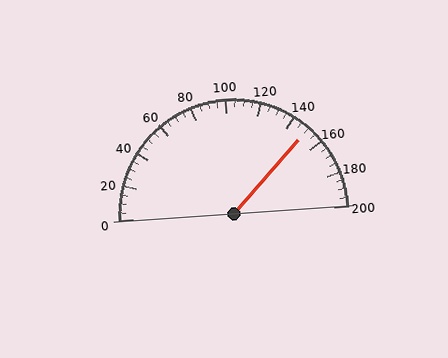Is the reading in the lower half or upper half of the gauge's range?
The reading is in the upper half of the range (0 to 200).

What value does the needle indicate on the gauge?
The needle indicates approximately 150.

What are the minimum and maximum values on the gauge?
The gauge ranges from 0 to 200.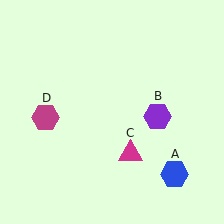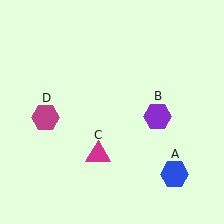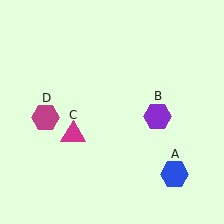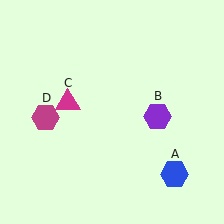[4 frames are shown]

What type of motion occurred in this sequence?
The magenta triangle (object C) rotated clockwise around the center of the scene.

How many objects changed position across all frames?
1 object changed position: magenta triangle (object C).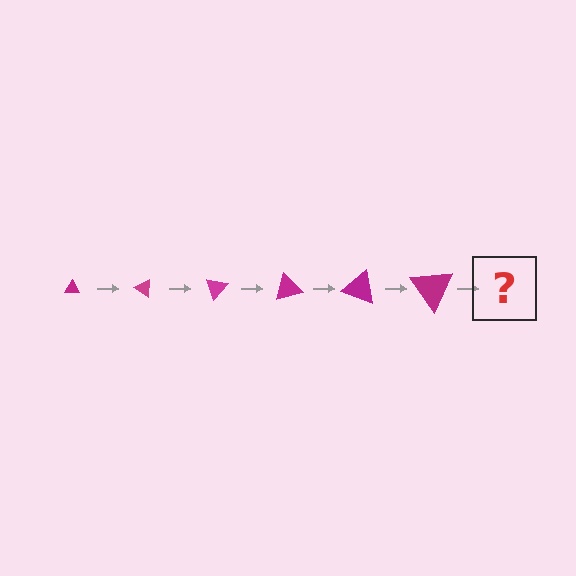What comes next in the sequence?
The next element should be a triangle, larger than the previous one and rotated 210 degrees from the start.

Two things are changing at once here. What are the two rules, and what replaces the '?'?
The two rules are that the triangle grows larger each step and it rotates 35 degrees each step. The '?' should be a triangle, larger than the previous one and rotated 210 degrees from the start.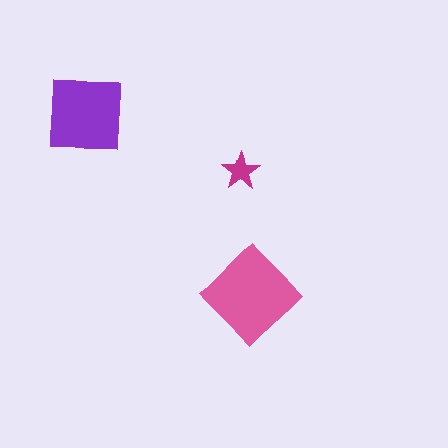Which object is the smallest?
The magenta star.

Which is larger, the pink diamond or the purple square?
The pink diamond.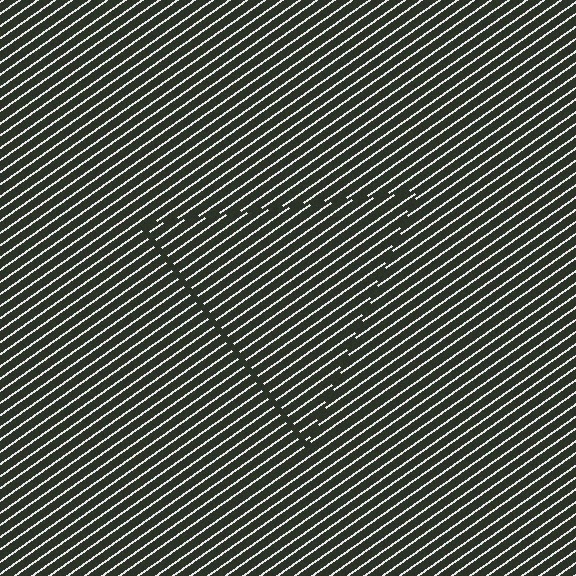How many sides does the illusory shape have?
3 sides — the line-ends trace a triangle.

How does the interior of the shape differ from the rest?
The interior of the shape contains the same grating, shifted by half a period — the contour is defined by the phase discontinuity where line-ends from the inner and outer gratings abut.